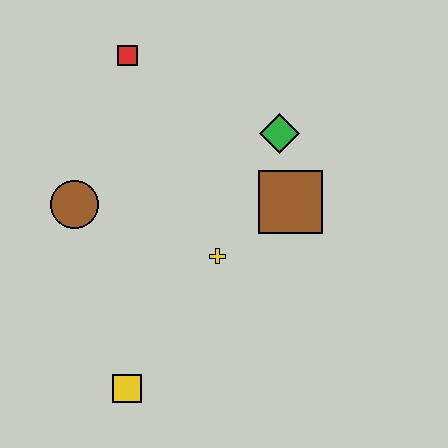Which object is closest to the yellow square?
The yellow cross is closest to the yellow square.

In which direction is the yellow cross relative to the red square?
The yellow cross is below the red square.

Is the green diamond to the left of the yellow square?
No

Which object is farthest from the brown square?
The yellow square is farthest from the brown square.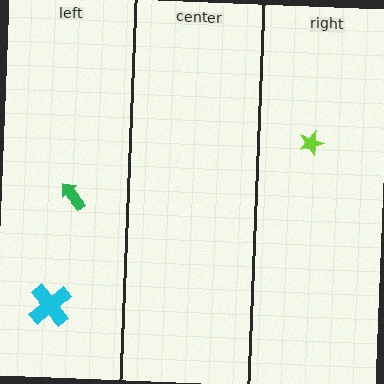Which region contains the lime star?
The right region.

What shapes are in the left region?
The cyan cross, the green arrow.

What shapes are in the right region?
The lime star.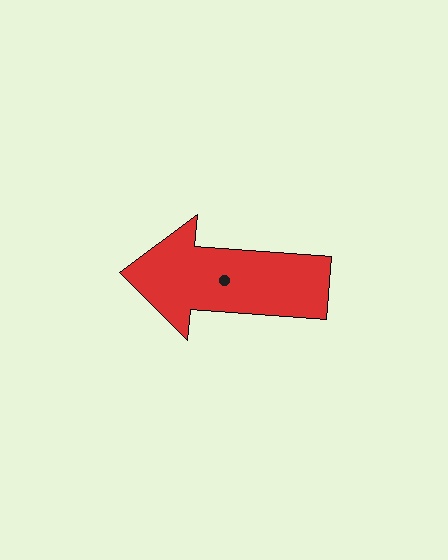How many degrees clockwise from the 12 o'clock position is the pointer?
Approximately 274 degrees.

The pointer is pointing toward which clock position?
Roughly 9 o'clock.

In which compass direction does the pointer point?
West.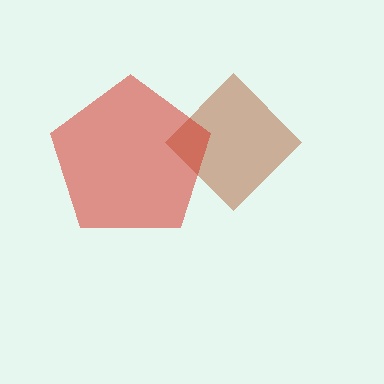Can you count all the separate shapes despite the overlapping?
Yes, there are 2 separate shapes.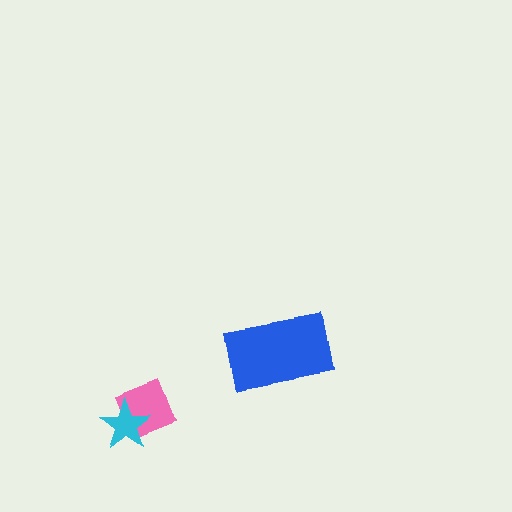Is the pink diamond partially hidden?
Yes, it is partially covered by another shape.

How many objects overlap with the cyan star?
1 object overlaps with the cyan star.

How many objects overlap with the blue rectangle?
0 objects overlap with the blue rectangle.